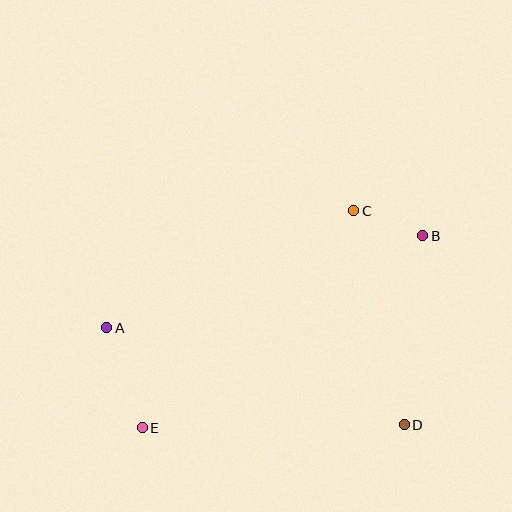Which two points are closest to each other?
Points B and C are closest to each other.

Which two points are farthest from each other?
Points B and E are farthest from each other.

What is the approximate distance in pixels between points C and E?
The distance between C and E is approximately 303 pixels.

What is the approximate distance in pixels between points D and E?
The distance between D and E is approximately 262 pixels.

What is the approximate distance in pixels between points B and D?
The distance between B and D is approximately 190 pixels.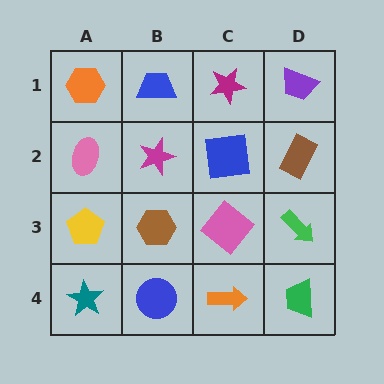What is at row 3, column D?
A green arrow.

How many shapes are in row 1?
4 shapes.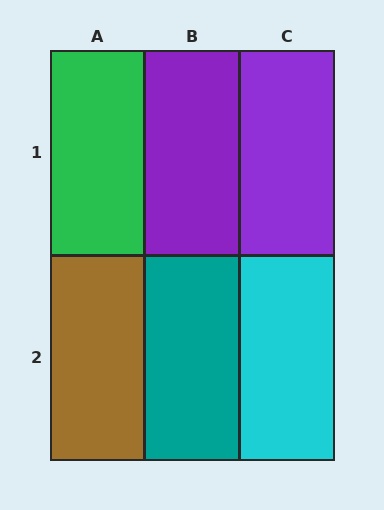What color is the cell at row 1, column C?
Purple.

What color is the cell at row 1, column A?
Green.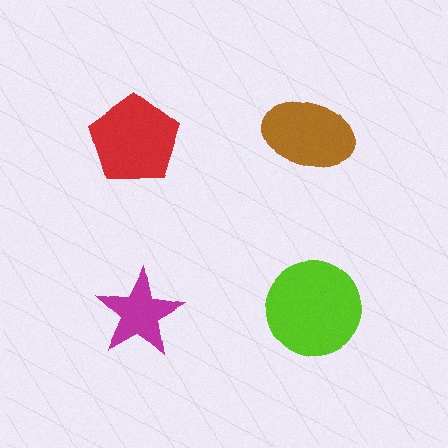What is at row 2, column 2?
A lime circle.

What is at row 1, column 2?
A brown ellipse.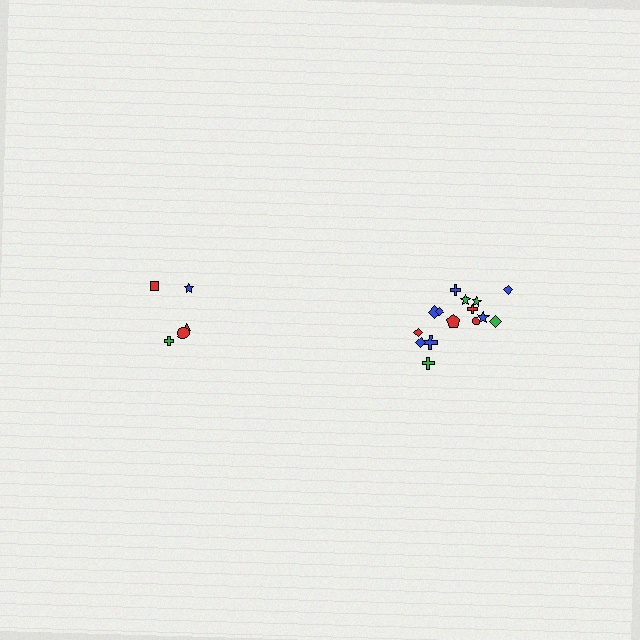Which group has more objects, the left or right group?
The right group.